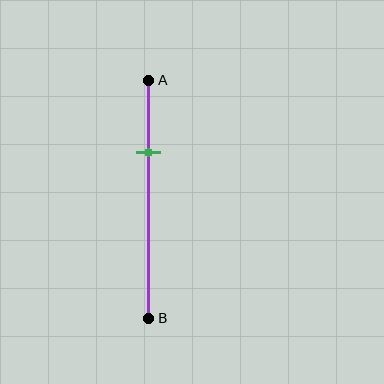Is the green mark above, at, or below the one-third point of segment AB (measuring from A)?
The green mark is approximately at the one-third point of segment AB.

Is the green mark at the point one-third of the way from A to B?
Yes, the mark is approximately at the one-third point.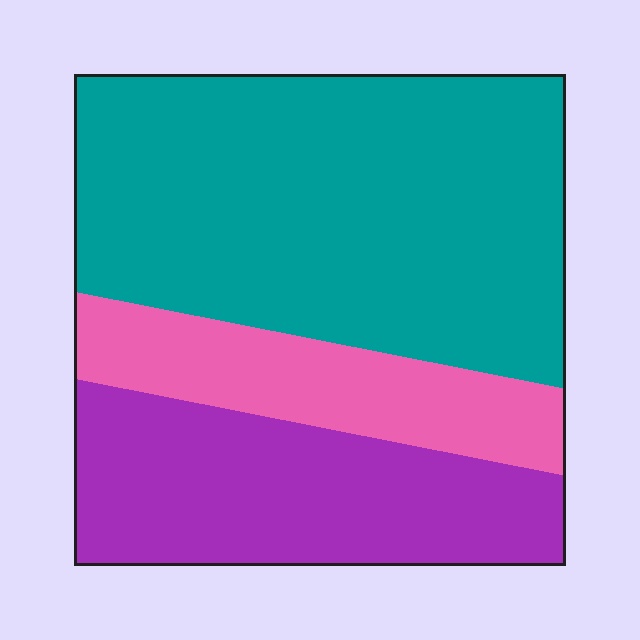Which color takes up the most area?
Teal, at roughly 55%.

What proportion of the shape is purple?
Purple covers 28% of the shape.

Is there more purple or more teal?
Teal.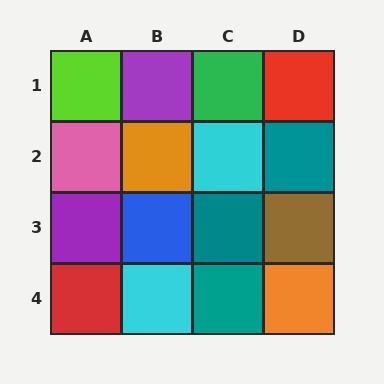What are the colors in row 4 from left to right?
Red, cyan, teal, orange.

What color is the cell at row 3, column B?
Blue.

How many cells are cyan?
2 cells are cyan.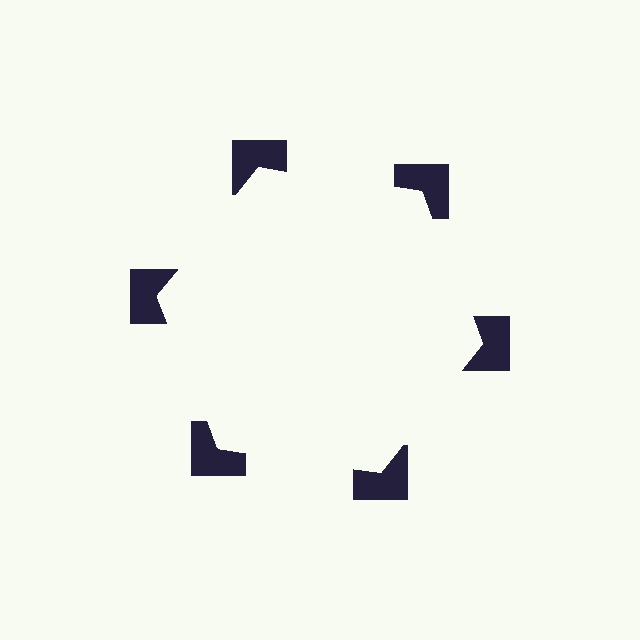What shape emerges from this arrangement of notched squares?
An illusory hexagon — its edges are inferred from the aligned wedge cuts in the notched squares, not physically drawn.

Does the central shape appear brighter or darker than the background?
It typically appears slightly brighter than the background, even though no actual brightness change is drawn.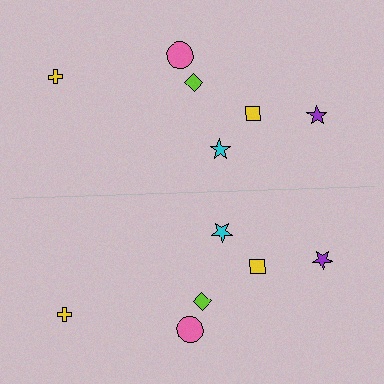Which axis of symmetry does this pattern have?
The pattern has a horizontal axis of symmetry running through the center of the image.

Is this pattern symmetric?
Yes, this pattern has bilateral (reflection) symmetry.